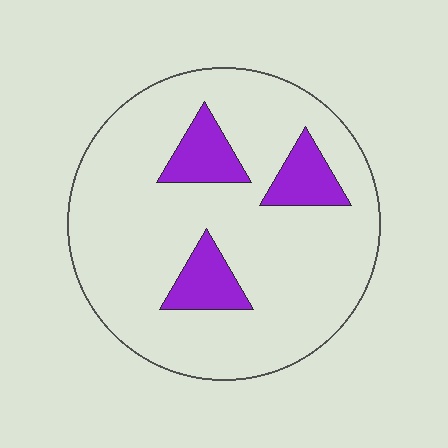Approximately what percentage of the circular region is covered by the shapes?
Approximately 15%.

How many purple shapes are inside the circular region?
3.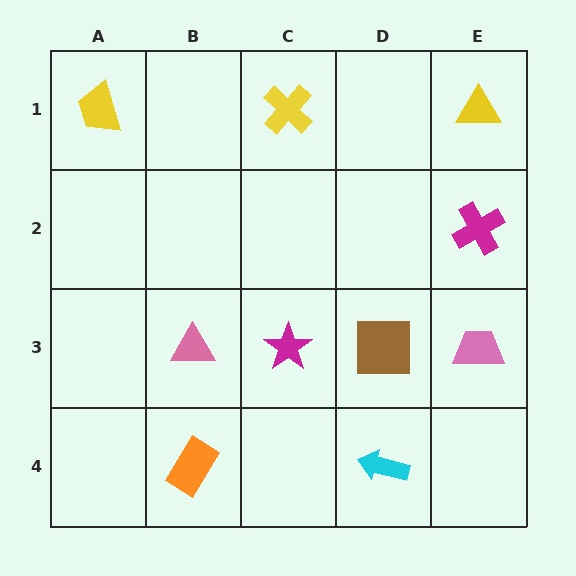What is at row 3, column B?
A pink triangle.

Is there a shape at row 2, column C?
No, that cell is empty.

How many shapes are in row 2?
1 shape.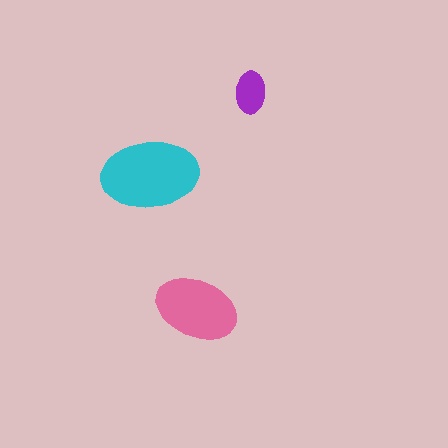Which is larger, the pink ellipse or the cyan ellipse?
The cyan one.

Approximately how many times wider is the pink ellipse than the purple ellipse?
About 2 times wider.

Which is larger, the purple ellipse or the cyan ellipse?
The cyan one.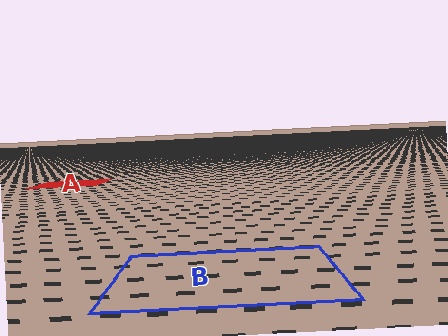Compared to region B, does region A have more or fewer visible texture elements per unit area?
Region A has more texture elements per unit area — they are packed more densely because it is farther away.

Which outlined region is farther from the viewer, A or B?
Region A is farther from the viewer — the texture elements inside it appear smaller and more densely packed.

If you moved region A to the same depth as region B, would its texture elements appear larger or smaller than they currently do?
They would appear larger. At a closer depth, the same texture elements are projected at a bigger on-screen size.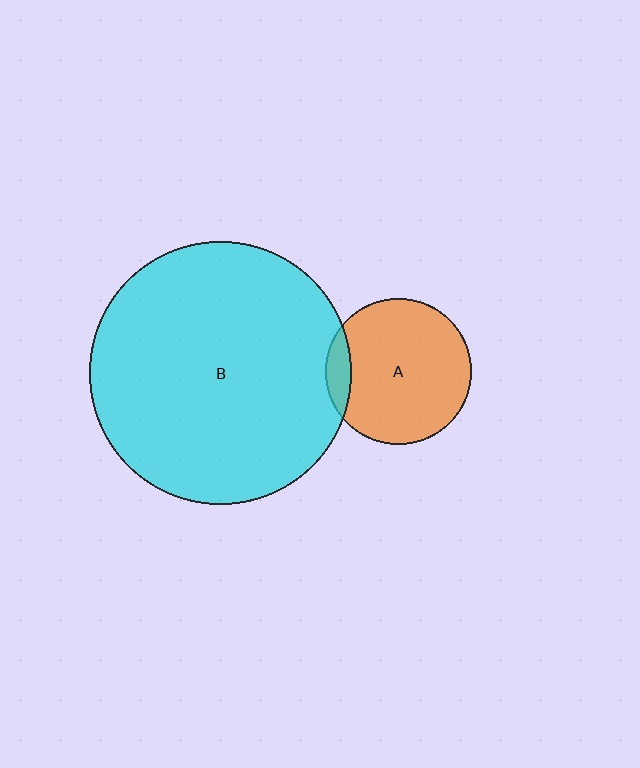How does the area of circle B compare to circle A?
Approximately 3.2 times.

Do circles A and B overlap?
Yes.